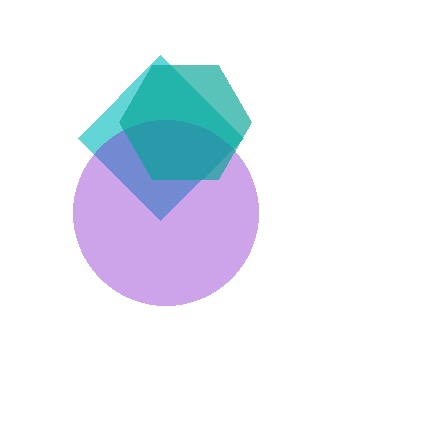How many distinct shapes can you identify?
There are 3 distinct shapes: a cyan diamond, a purple circle, a teal hexagon.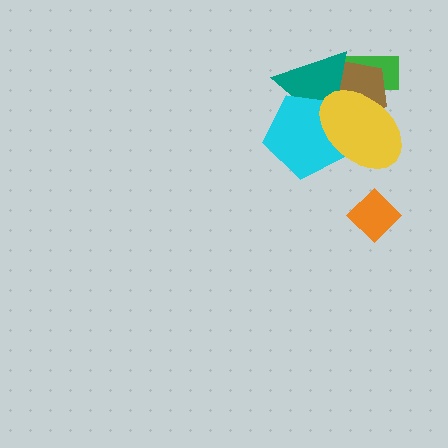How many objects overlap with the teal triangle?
4 objects overlap with the teal triangle.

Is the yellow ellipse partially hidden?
No, no other shape covers it.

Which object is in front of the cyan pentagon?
The yellow ellipse is in front of the cyan pentagon.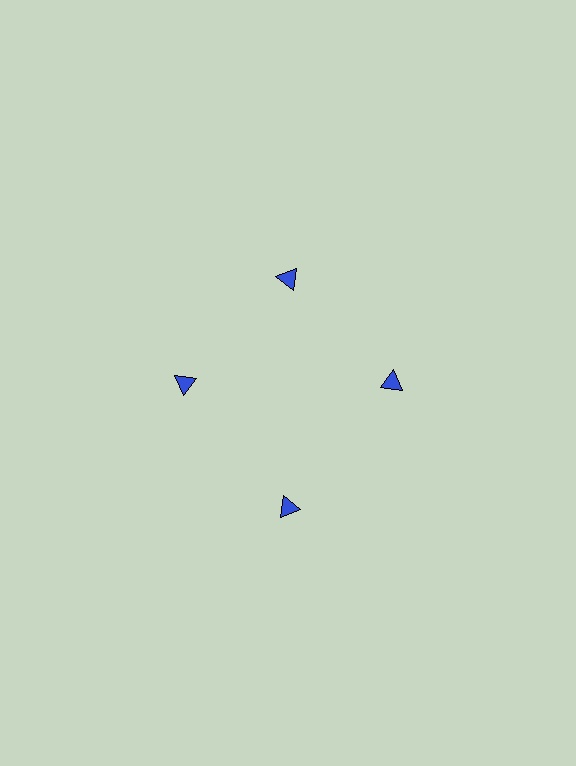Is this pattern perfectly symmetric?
No. The 4 blue triangles are arranged in a ring, but one element near the 6 o'clock position is pushed outward from the center, breaking the 4-fold rotational symmetry.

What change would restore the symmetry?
The symmetry would be restored by moving it inward, back onto the ring so that all 4 triangles sit at equal angles and equal distance from the center.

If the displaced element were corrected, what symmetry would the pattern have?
It would have 4-fold rotational symmetry — the pattern would map onto itself every 90 degrees.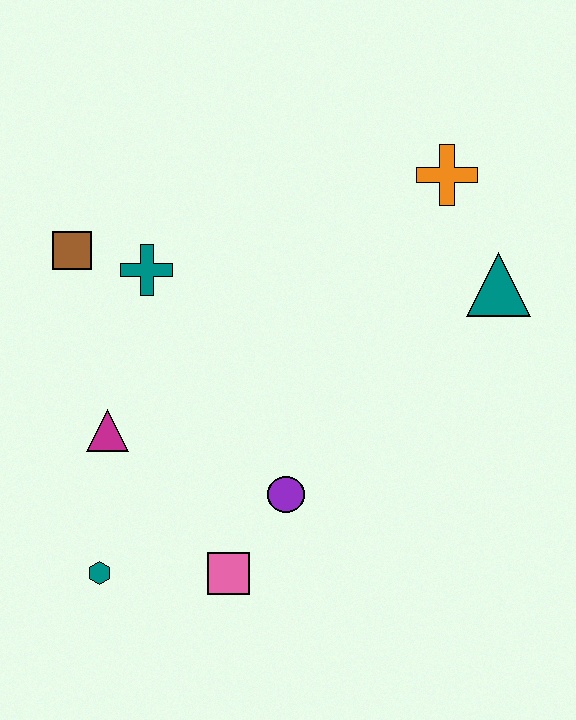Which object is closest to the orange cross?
The teal triangle is closest to the orange cross.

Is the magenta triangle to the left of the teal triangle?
Yes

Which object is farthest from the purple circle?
The orange cross is farthest from the purple circle.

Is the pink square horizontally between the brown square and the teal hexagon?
No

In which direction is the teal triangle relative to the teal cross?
The teal triangle is to the right of the teal cross.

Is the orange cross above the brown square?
Yes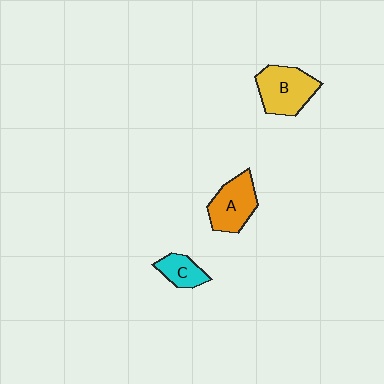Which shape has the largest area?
Shape B (yellow).